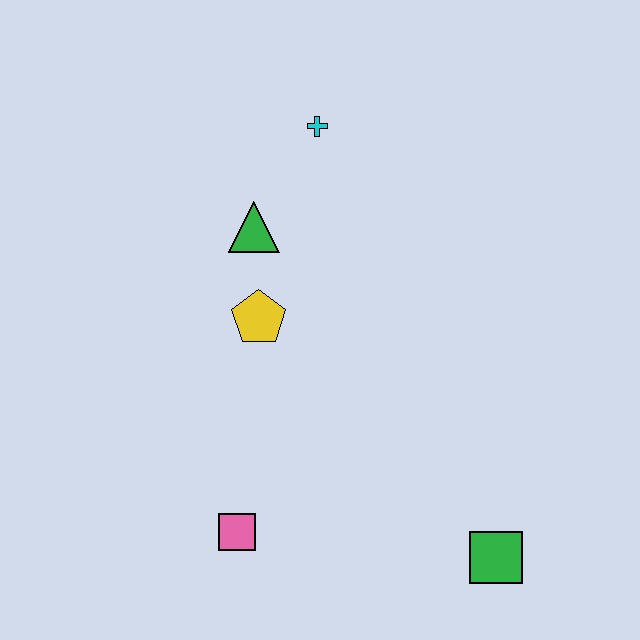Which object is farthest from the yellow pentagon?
The green square is farthest from the yellow pentagon.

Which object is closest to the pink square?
The yellow pentagon is closest to the pink square.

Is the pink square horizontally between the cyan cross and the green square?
No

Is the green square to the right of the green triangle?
Yes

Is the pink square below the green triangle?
Yes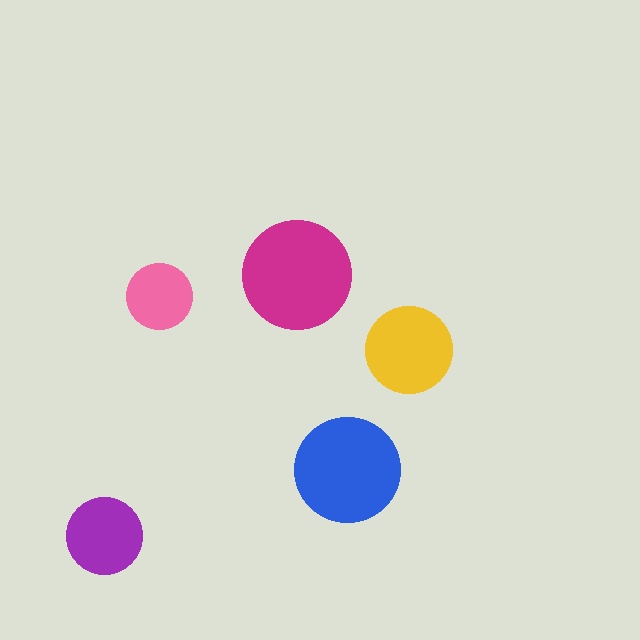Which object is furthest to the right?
The yellow circle is rightmost.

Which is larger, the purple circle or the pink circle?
The purple one.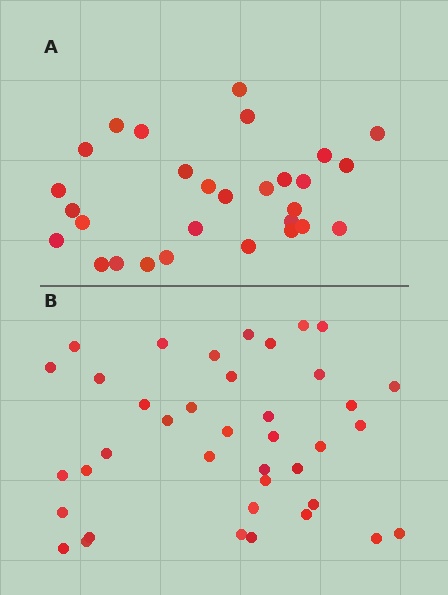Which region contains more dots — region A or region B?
Region B (the bottom region) has more dots.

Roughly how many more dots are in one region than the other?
Region B has roughly 10 or so more dots than region A.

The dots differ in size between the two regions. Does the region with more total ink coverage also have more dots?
No. Region A has more total ink coverage because its dots are larger, but region B actually contains more individual dots. Total area can be misleading — the number of items is what matters here.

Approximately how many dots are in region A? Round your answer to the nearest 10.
About 30 dots. (The exact count is 29, which rounds to 30.)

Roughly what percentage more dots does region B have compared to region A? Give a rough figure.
About 35% more.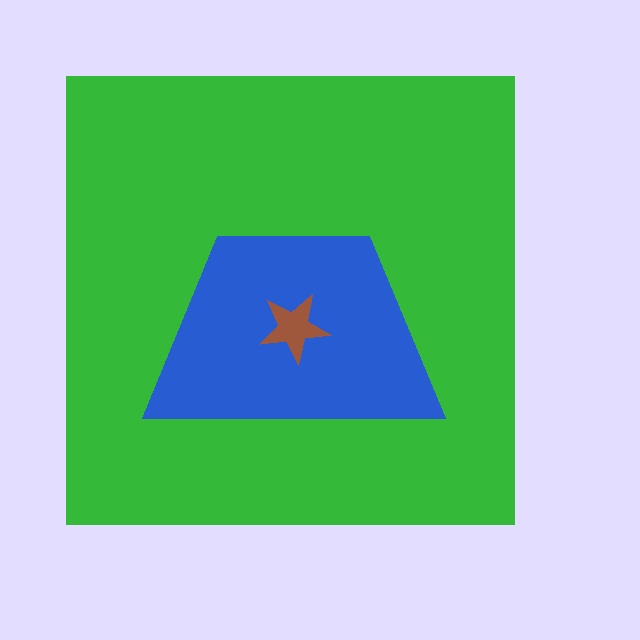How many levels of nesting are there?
3.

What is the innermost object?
The brown star.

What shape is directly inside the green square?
The blue trapezoid.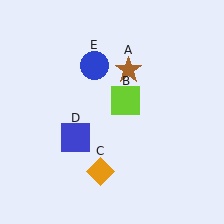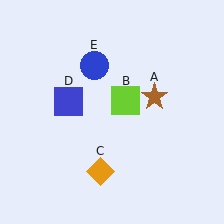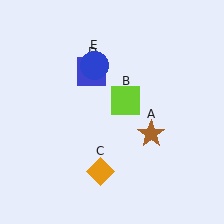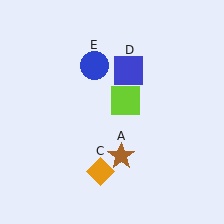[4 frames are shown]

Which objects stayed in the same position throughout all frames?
Lime square (object B) and orange diamond (object C) and blue circle (object E) remained stationary.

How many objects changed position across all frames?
2 objects changed position: brown star (object A), blue square (object D).